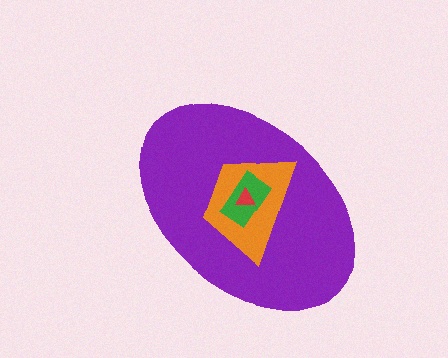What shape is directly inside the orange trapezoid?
The green rectangle.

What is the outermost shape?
The purple ellipse.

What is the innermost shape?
The red triangle.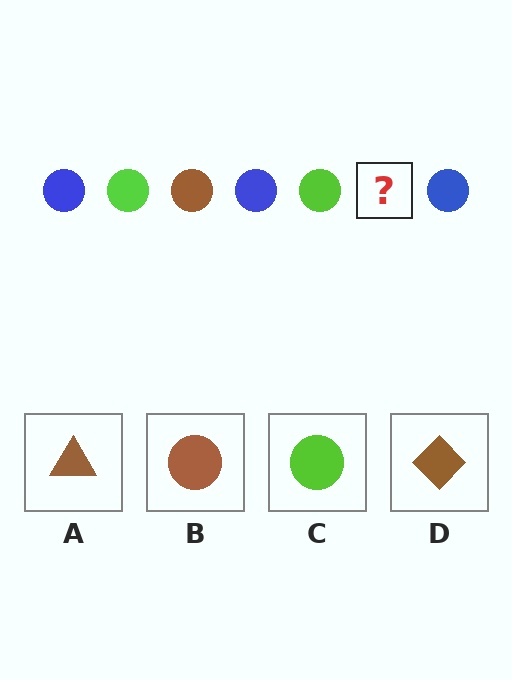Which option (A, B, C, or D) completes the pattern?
B.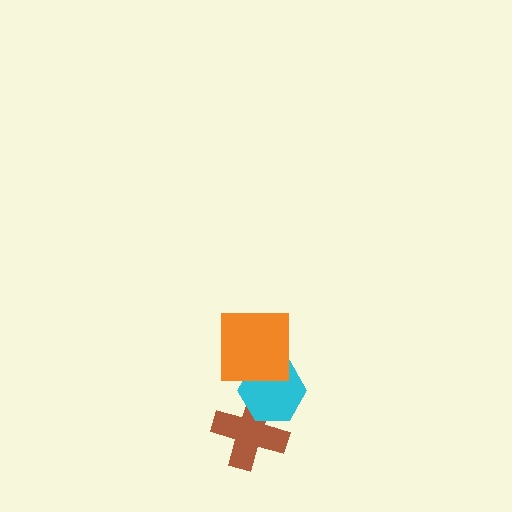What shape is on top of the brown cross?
The cyan hexagon is on top of the brown cross.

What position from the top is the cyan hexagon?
The cyan hexagon is 2nd from the top.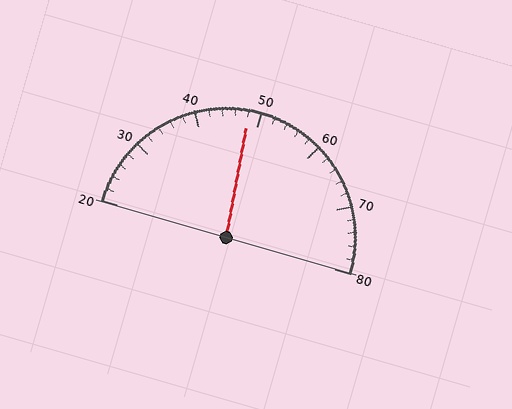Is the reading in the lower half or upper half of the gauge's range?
The reading is in the lower half of the range (20 to 80).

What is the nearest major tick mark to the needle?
The nearest major tick mark is 50.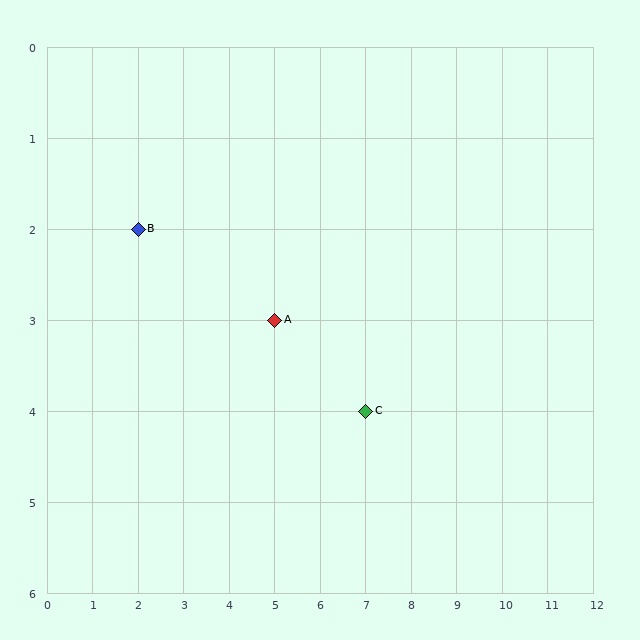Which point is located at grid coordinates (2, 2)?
Point B is at (2, 2).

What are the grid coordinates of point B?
Point B is at grid coordinates (2, 2).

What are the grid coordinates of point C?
Point C is at grid coordinates (7, 4).